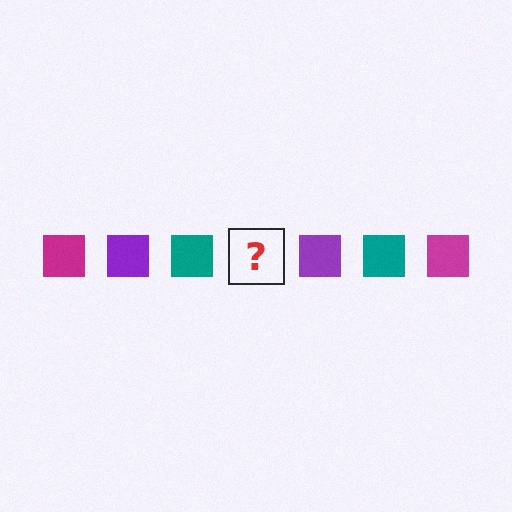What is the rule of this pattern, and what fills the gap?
The rule is that the pattern cycles through magenta, purple, teal squares. The gap should be filled with a magenta square.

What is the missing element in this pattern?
The missing element is a magenta square.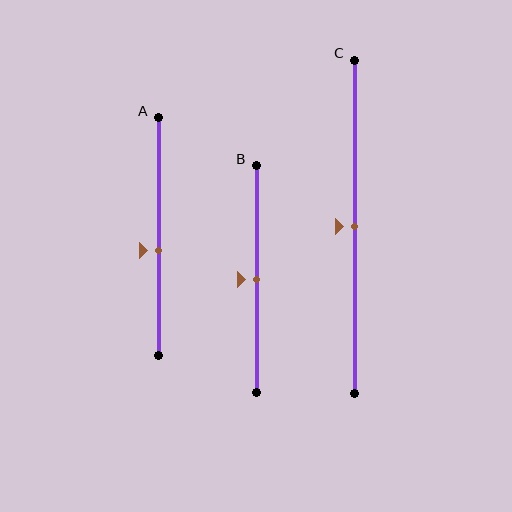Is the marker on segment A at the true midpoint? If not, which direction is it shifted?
No, the marker on segment A is shifted downward by about 6% of the segment length.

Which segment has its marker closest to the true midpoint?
Segment B has its marker closest to the true midpoint.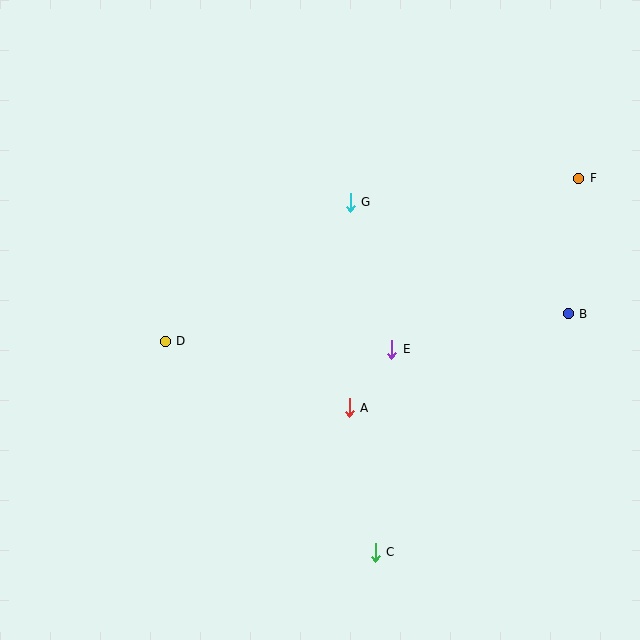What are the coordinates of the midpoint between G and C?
The midpoint between G and C is at (363, 377).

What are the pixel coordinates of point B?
Point B is at (568, 314).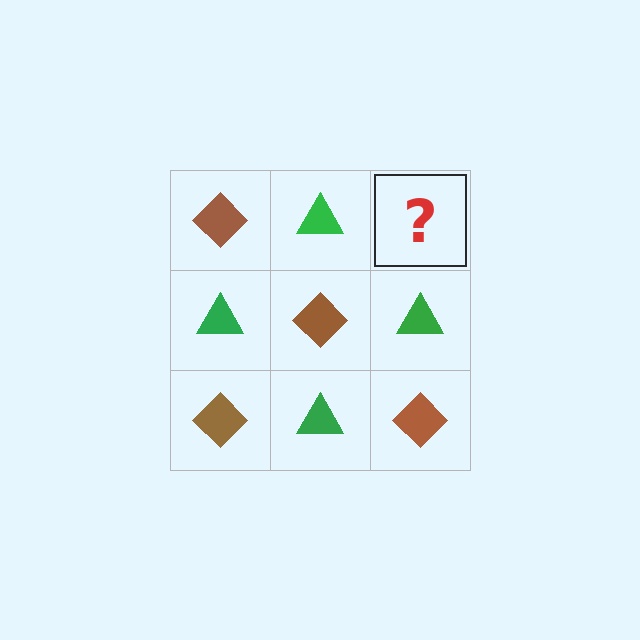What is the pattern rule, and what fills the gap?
The rule is that it alternates brown diamond and green triangle in a checkerboard pattern. The gap should be filled with a brown diamond.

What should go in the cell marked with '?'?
The missing cell should contain a brown diamond.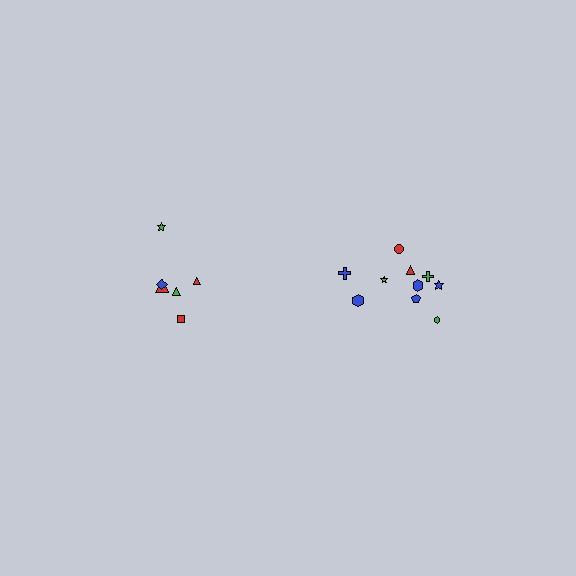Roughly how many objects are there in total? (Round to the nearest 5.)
Roughly 15 objects in total.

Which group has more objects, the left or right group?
The right group.